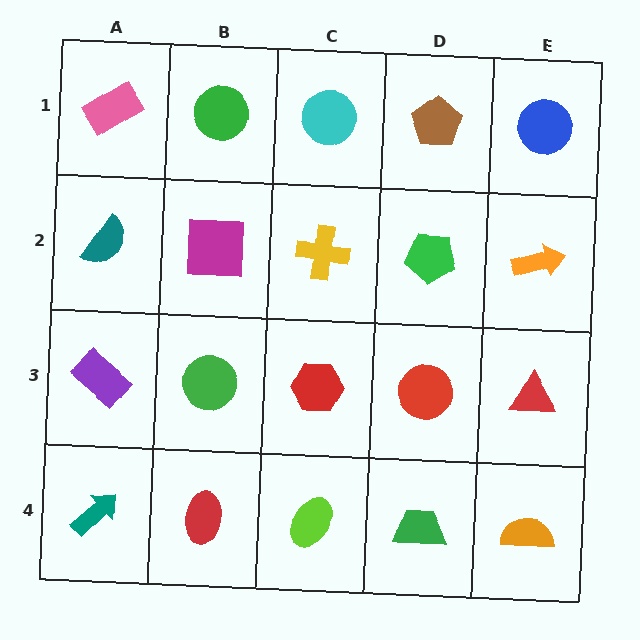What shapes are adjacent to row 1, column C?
A yellow cross (row 2, column C), a green circle (row 1, column B), a brown pentagon (row 1, column D).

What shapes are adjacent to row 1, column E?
An orange arrow (row 2, column E), a brown pentagon (row 1, column D).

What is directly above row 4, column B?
A green circle.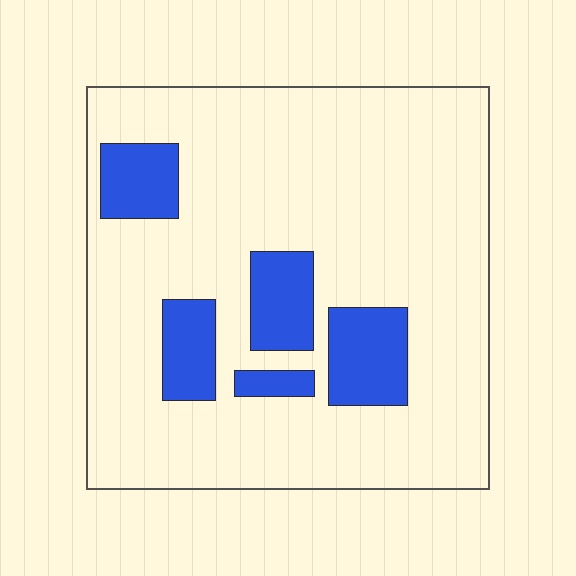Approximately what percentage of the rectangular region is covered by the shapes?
Approximately 15%.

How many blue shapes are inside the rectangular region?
5.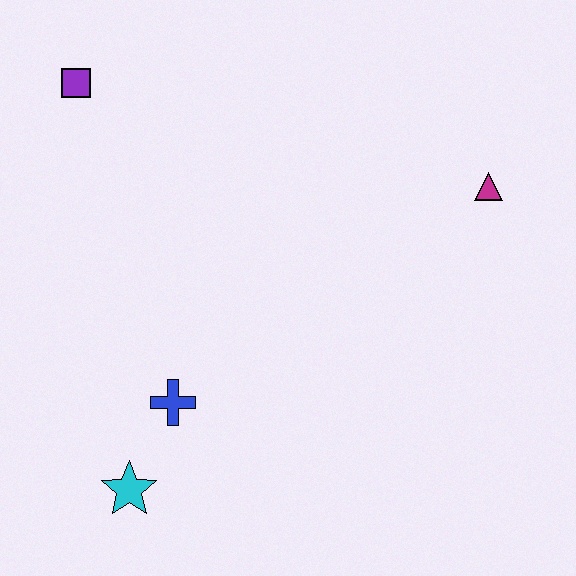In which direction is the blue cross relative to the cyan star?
The blue cross is above the cyan star.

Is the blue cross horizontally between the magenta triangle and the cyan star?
Yes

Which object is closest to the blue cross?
The cyan star is closest to the blue cross.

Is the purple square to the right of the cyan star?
No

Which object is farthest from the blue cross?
The magenta triangle is farthest from the blue cross.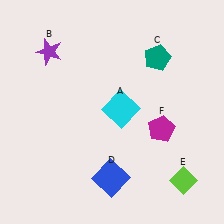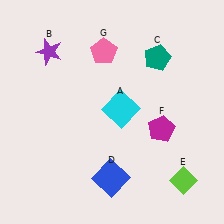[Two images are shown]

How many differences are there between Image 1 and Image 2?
There is 1 difference between the two images.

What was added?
A pink pentagon (G) was added in Image 2.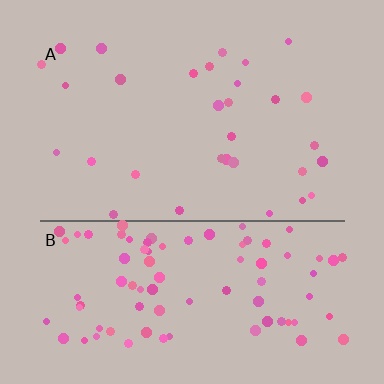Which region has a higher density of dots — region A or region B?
B (the bottom).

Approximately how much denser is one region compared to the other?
Approximately 3.0× — region B over region A.